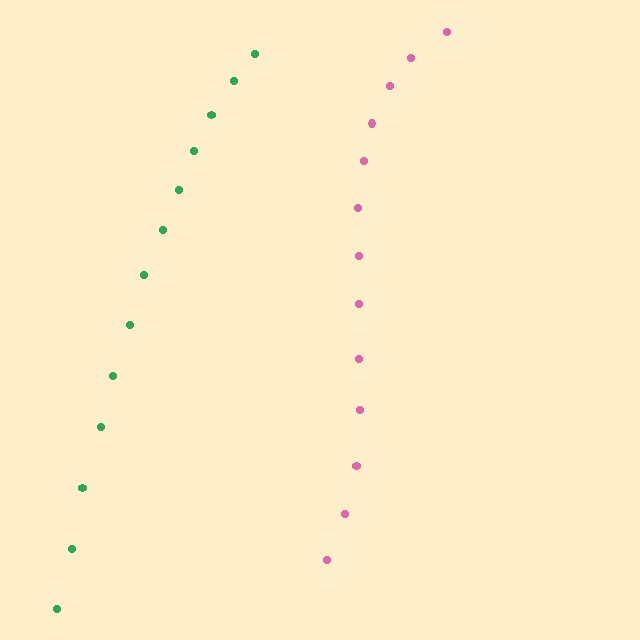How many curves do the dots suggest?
There are 2 distinct paths.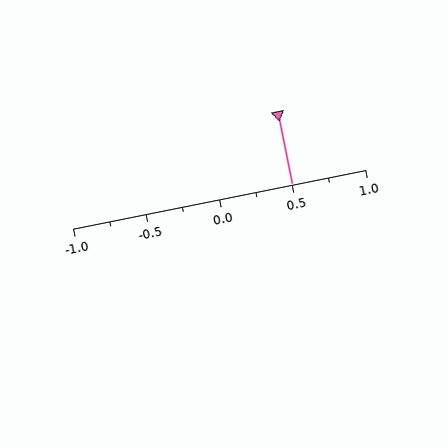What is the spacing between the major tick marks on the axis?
The major ticks are spaced 0.5 apart.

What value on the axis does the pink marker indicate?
The marker indicates approximately 0.5.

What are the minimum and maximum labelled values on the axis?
The axis runs from -1.0 to 1.0.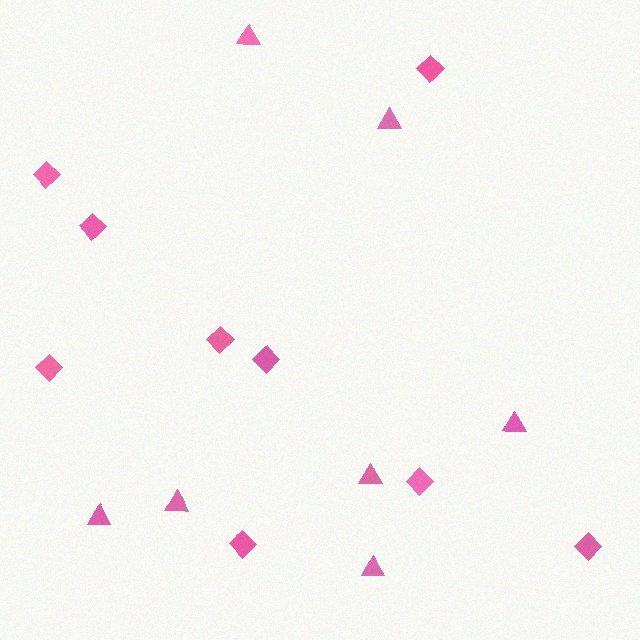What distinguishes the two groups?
There are 2 groups: one group of triangles (7) and one group of diamonds (9).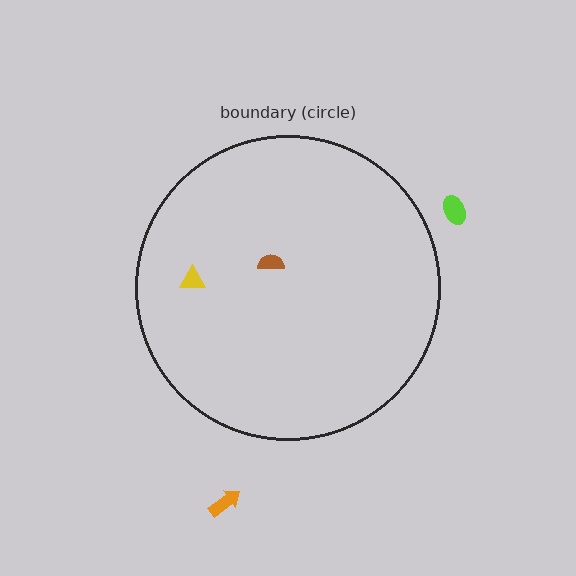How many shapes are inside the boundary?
2 inside, 2 outside.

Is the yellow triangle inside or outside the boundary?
Inside.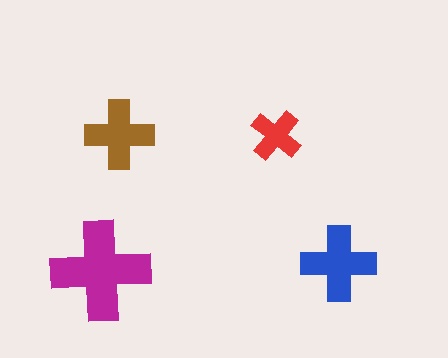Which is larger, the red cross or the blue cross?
The blue one.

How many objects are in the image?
There are 4 objects in the image.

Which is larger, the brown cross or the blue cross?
The blue one.